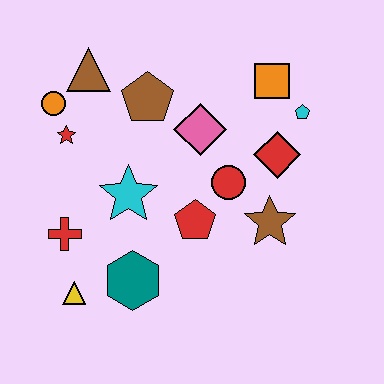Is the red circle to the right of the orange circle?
Yes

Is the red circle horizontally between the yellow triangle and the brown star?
Yes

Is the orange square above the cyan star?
Yes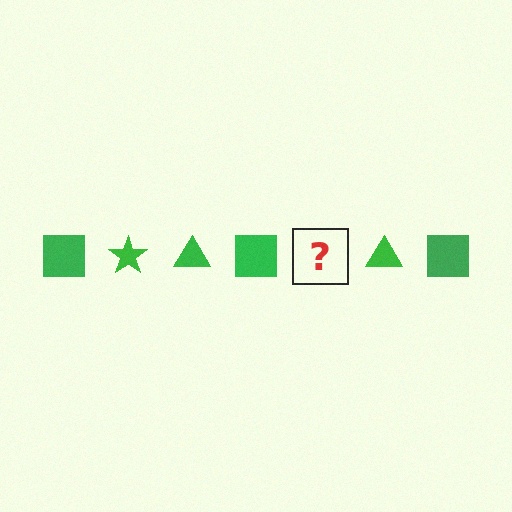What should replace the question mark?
The question mark should be replaced with a green star.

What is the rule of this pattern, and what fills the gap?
The rule is that the pattern cycles through square, star, triangle shapes in green. The gap should be filled with a green star.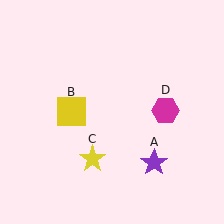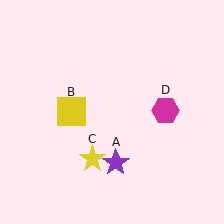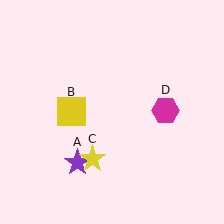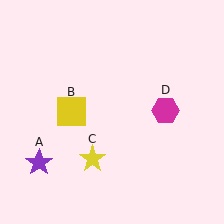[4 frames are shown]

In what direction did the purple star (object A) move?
The purple star (object A) moved left.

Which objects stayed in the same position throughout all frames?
Yellow square (object B) and yellow star (object C) and magenta hexagon (object D) remained stationary.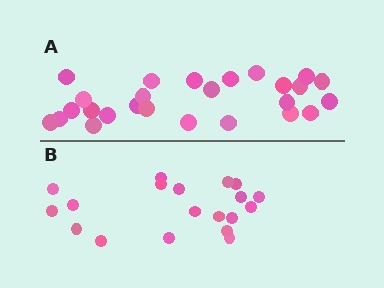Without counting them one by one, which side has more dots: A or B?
Region A (the top region) has more dots.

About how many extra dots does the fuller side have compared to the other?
Region A has roughly 8 or so more dots than region B.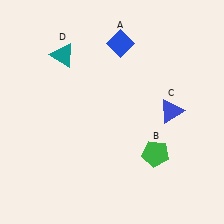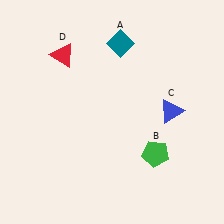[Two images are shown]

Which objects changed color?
A changed from blue to teal. D changed from teal to red.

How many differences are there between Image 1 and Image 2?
There are 2 differences between the two images.